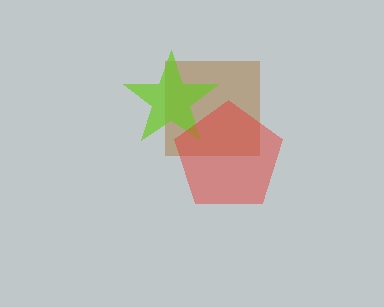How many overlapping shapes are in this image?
There are 3 overlapping shapes in the image.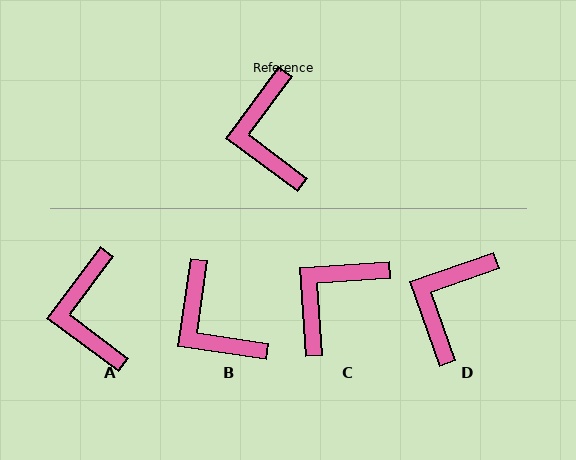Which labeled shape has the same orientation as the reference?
A.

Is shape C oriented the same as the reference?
No, it is off by about 49 degrees.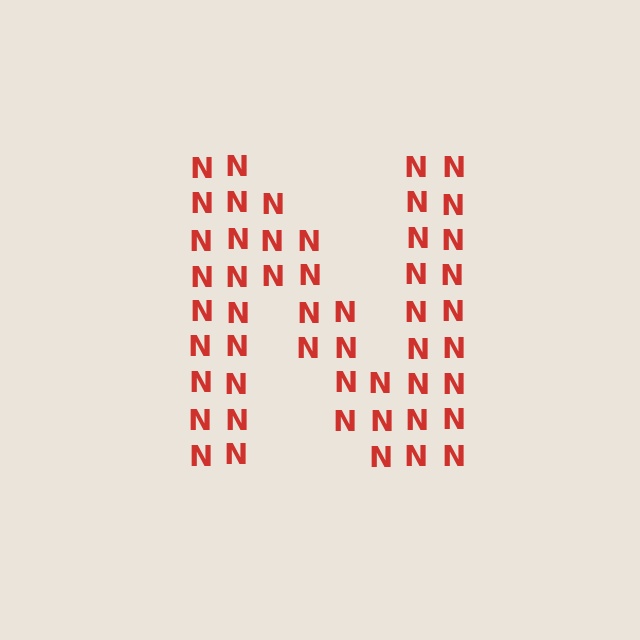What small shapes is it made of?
It is made of small letter N's.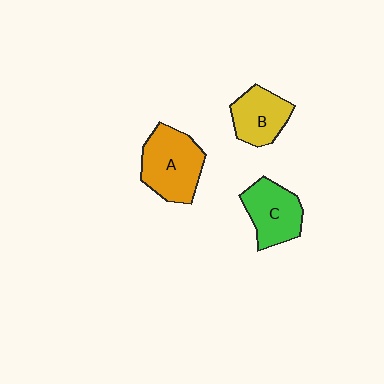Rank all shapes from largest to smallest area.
From largest to smallest: A (orange), C (green), B (yellow).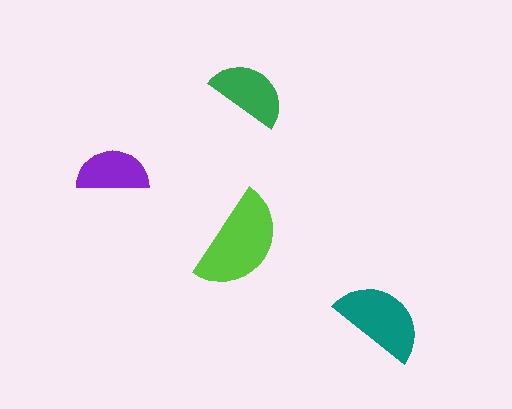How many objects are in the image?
There are 4 objects in the image.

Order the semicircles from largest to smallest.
the lime one, the teal one, the green one, the purple one.